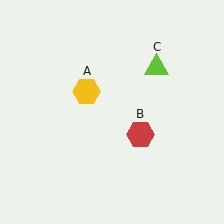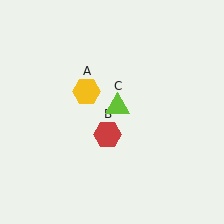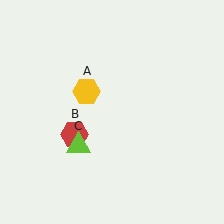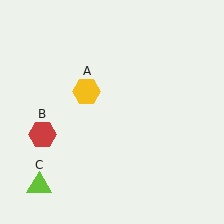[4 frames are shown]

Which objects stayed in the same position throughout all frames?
Yellow hexagon (object A) remained stationary.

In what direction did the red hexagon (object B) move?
The red hexagon (object B) moved left.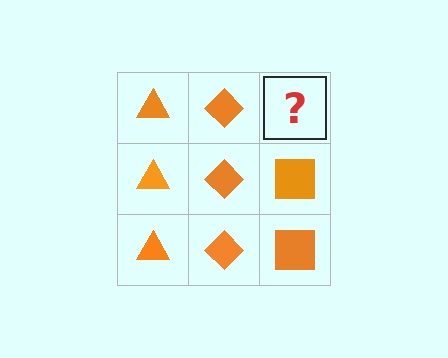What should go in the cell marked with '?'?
The missing cell should contain an orange square.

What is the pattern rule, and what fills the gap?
The rule is that each column has a consistent shape. The gap should be filled with an orange square.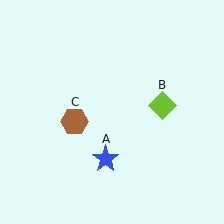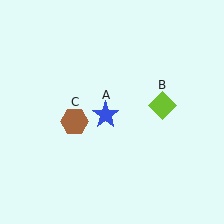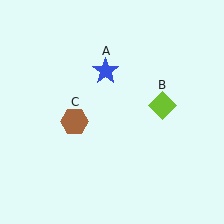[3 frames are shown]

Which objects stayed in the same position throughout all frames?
Lime diamond (object B) and brown hexagon (object C) remained stationary.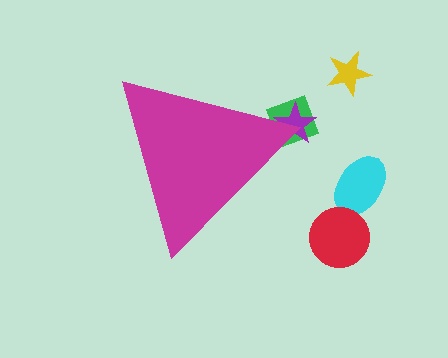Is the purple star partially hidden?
Yes, the purple star is partially hidden behind the magenta triangle.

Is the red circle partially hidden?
No, the red circle is fully visible.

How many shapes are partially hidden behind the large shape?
2 shapes are partially hidden.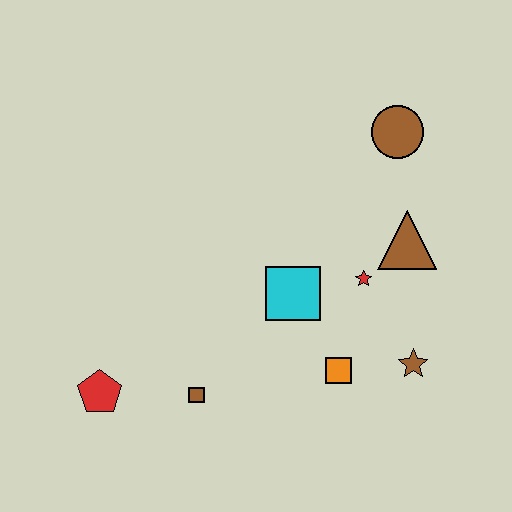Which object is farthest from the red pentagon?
The brown circle is farthest from the red pentagon.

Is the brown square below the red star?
Yes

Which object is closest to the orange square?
The brown star is closest to the orange square.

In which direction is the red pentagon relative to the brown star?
The red pentagon is to the left of the brown star.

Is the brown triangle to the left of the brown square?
No